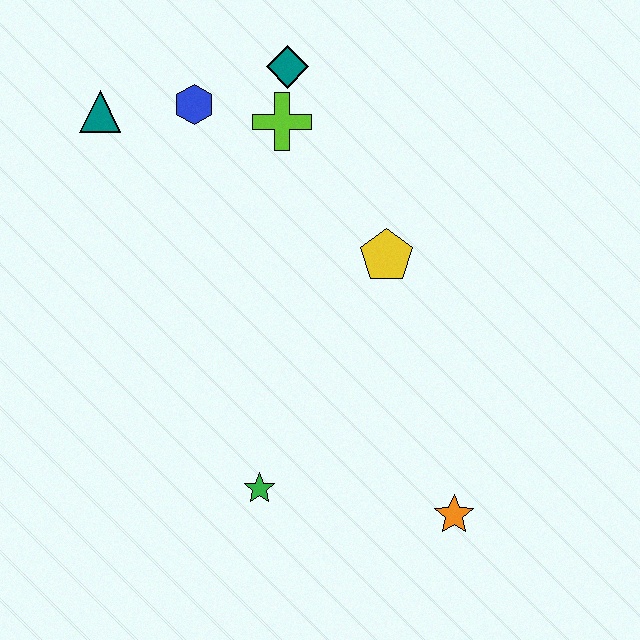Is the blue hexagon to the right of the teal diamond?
No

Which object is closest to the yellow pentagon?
The lime cross is closest to the yellow pentagon.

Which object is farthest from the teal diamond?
The orange star is farthest from the teal diamond.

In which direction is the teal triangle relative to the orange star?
The teal triangle is above the orange star.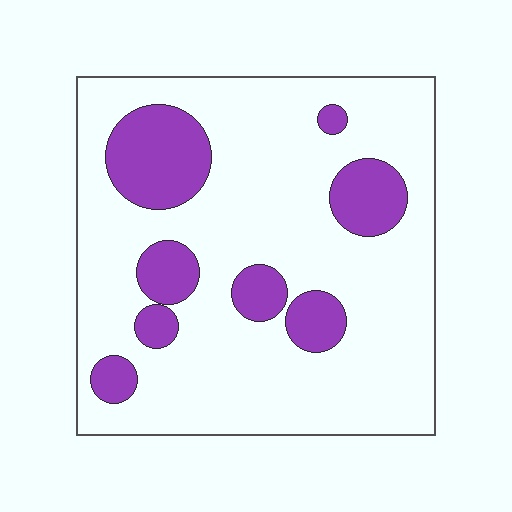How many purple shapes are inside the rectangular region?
8.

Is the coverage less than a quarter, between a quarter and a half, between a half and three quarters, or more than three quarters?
Less than a quarter.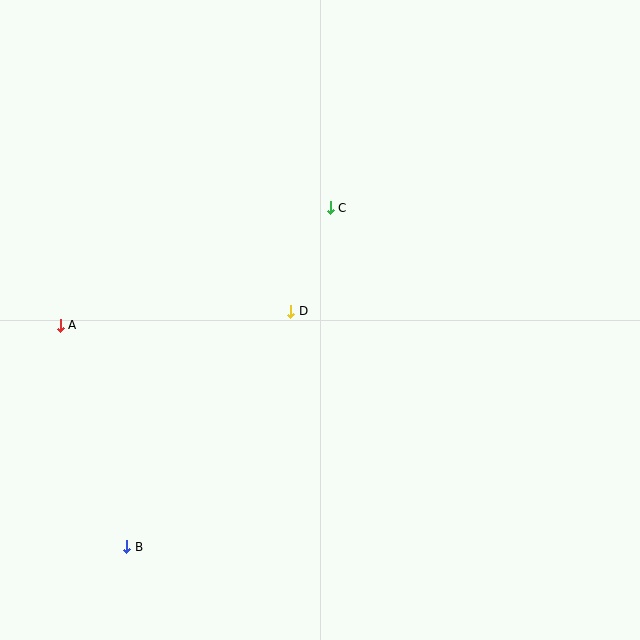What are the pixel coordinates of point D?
Point D is at (291, 311).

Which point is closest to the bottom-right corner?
Point D is closest to the bottom-right corner.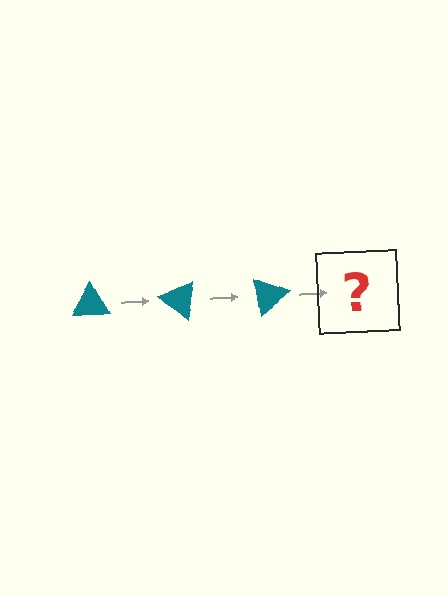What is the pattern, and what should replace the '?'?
The pattern is that the triangle rotates 40 degrees each step. The '?' should be a teal triangle rotated 120 degrees.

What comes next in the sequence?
The next element should be a teal triangle rotated 120 degrees.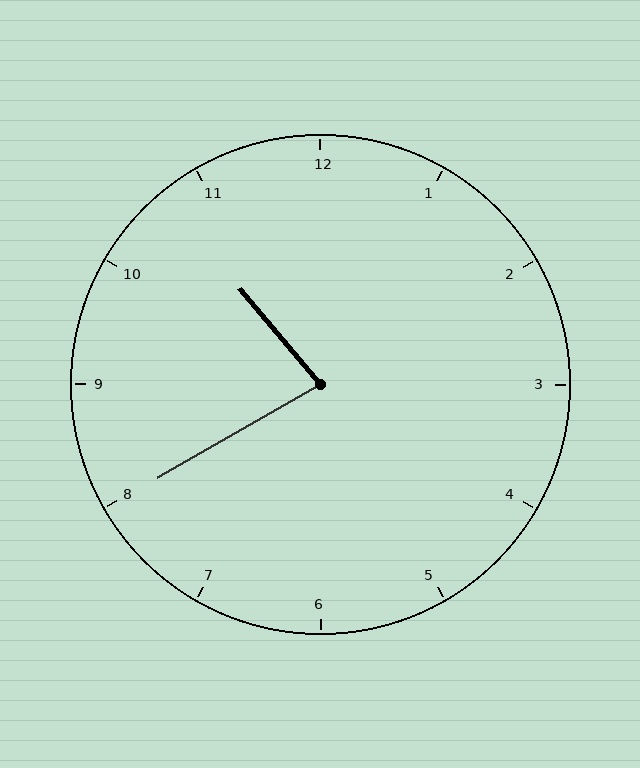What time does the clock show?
10:40.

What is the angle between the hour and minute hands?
Approximately 80 degrees.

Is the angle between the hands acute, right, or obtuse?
It is acute.